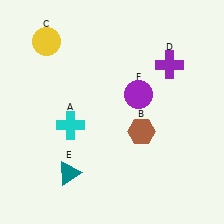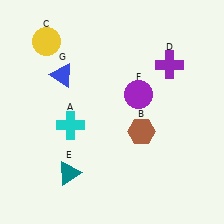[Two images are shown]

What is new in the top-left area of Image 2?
A blue triangle (G) was added in the top-left area of Image 2.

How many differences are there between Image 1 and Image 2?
There is 1 difference between the two images.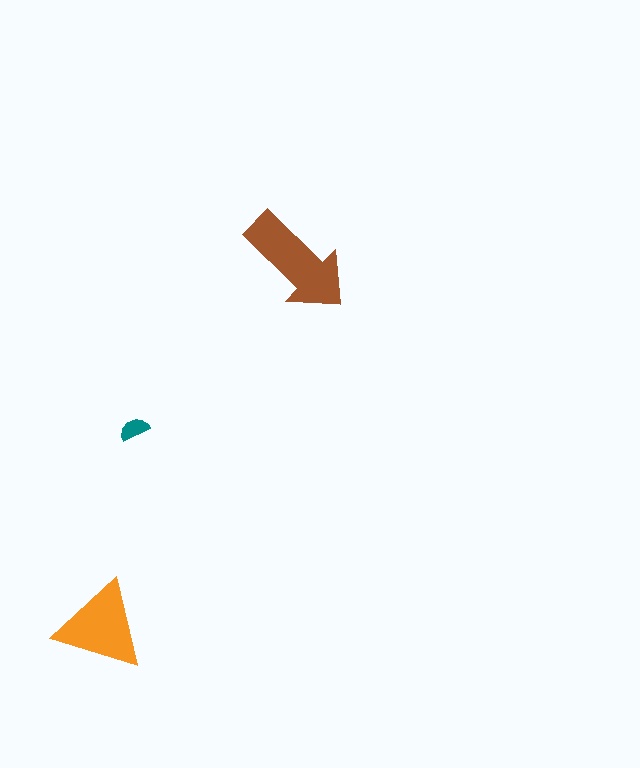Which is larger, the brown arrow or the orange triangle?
The brown arrow.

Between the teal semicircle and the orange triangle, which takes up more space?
The orange triangle.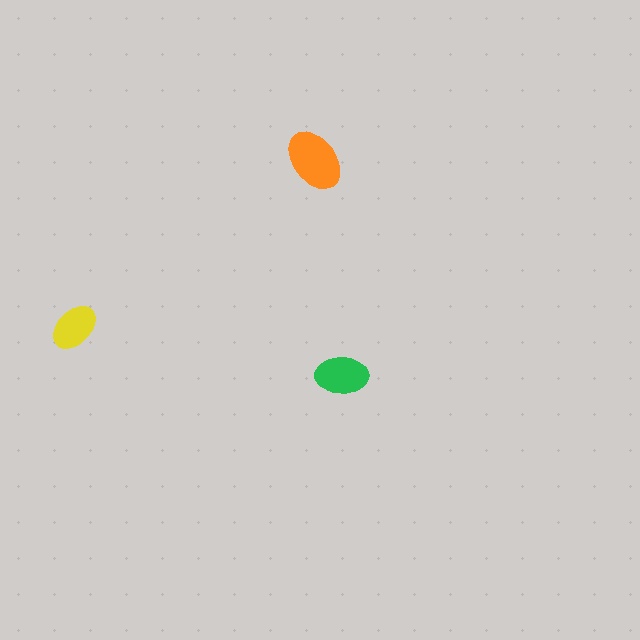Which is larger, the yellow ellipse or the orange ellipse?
The orange one.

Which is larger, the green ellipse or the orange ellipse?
The orange one.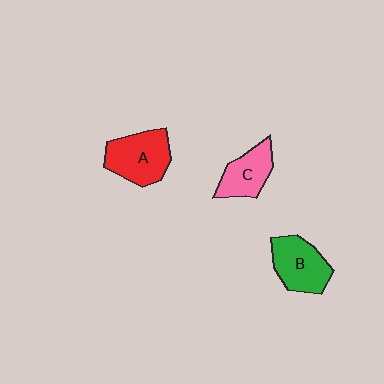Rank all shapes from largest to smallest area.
From largest to smallest: A (red), B (green), C (pink).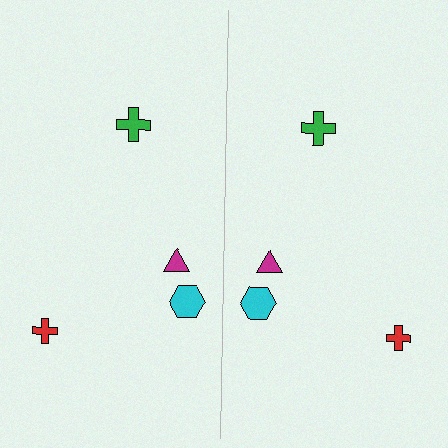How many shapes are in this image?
There are 8 shapes in this image.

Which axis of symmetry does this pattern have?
The pattern has a vertical axis of symmetry running through the center of the image.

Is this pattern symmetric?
Yes, this pattern has bilateral (reflection) symmetry.